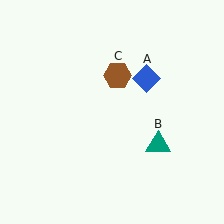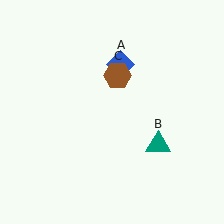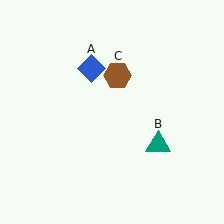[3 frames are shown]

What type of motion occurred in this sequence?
The blue diamond (object A) rotated counterclockwise around the center of the scene.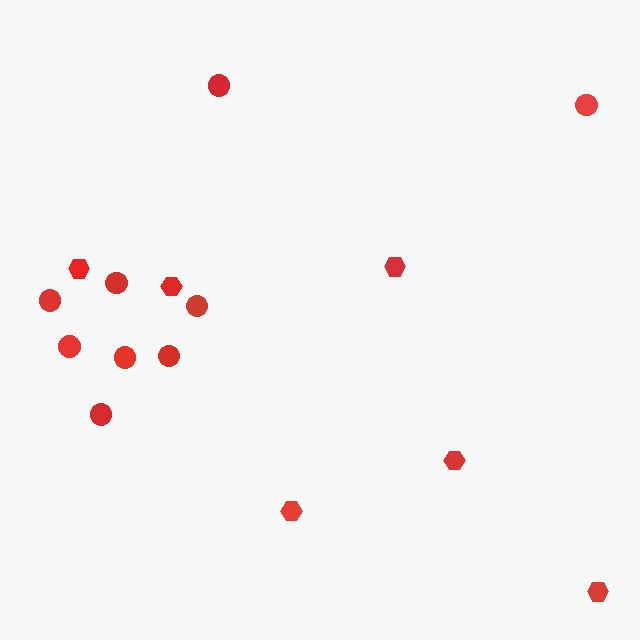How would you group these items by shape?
There are 2 groups: one group of hexagons (6) and one group of circles (9).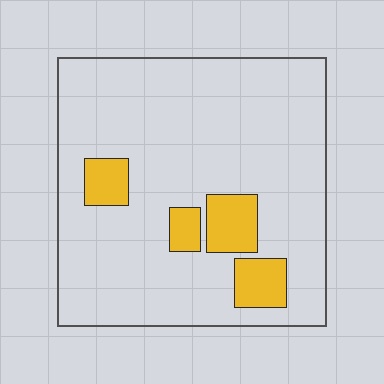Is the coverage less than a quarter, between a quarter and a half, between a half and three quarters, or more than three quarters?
Less than a quarter.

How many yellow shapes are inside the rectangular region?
4.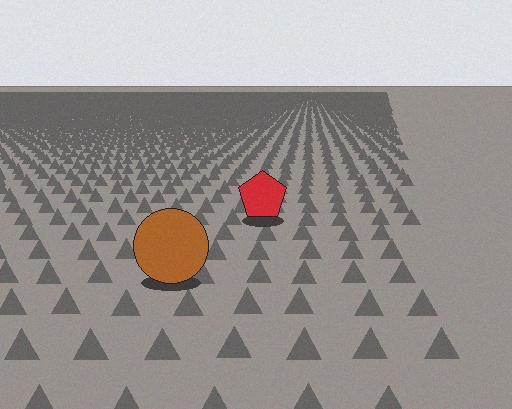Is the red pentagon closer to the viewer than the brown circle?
No. The brown circle is closer — you can tell from the texture gradient: the ground texture is coarser near it.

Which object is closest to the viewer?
The brown circle is closest. The texture marks near it are larger and more spread out.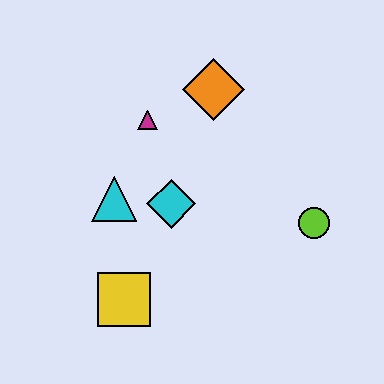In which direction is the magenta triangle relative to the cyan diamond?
The magenta triangle is above the cyan diamond.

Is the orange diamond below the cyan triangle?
No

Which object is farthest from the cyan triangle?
The lime circle is farthest from the cyan triangle.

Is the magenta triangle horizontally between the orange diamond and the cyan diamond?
No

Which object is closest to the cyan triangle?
The cyan diamond is closest to the cyan triangle.